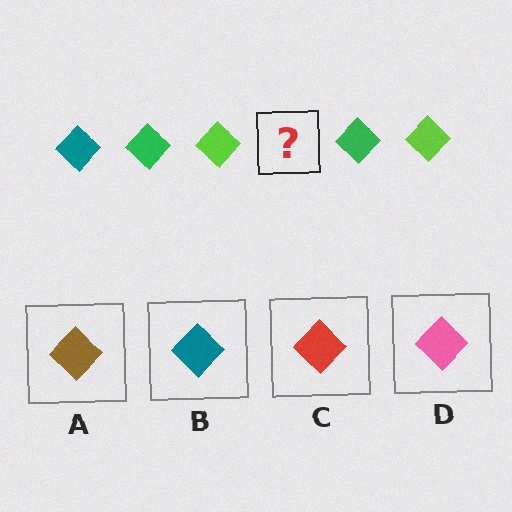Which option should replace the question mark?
Option B.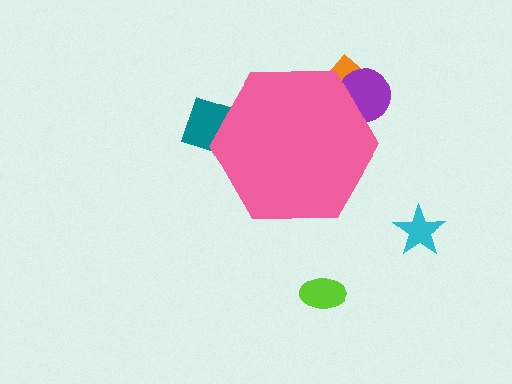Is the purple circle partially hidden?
Yes, the purple circle is partially hidden behind the pink hexagon.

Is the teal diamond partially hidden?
Yes, the teal diamond is partially hidden behind the pink hexagon.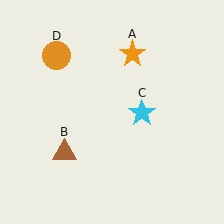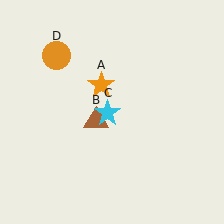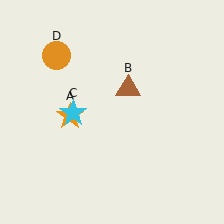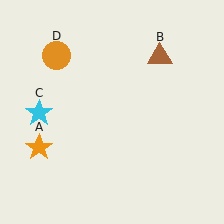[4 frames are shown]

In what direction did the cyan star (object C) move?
The cyan star (object C) moved left.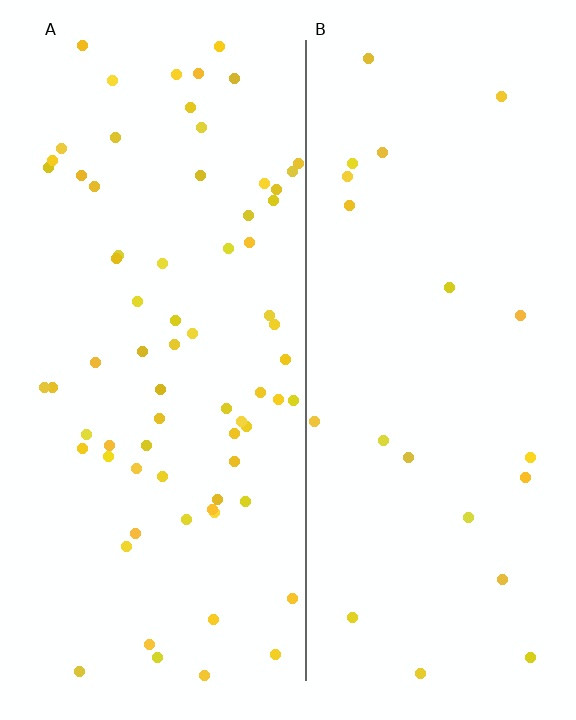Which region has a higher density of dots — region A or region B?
A (the left).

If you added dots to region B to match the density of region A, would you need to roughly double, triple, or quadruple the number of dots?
Approximately triple.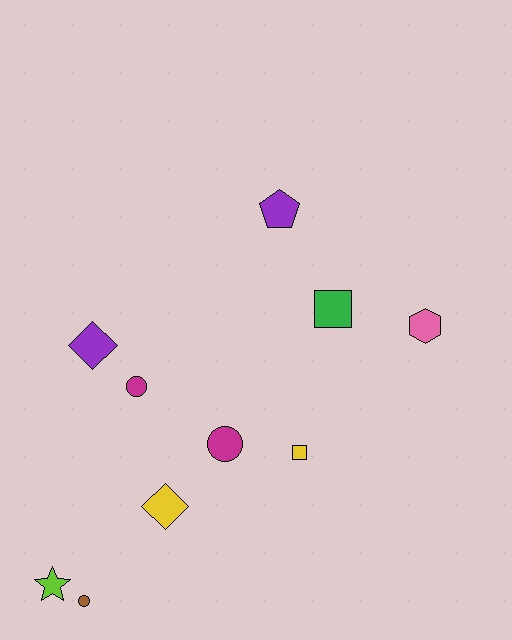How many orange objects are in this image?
There are no orange objects.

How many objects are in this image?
There are 10 objects.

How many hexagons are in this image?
There is 1 hexagon.